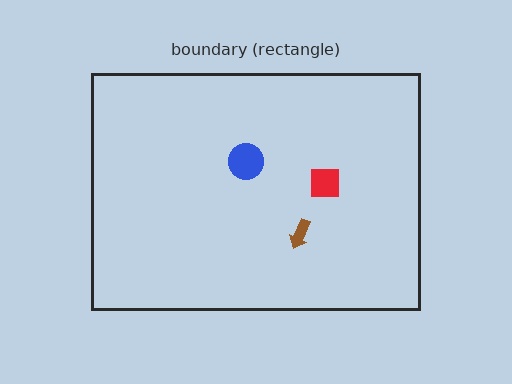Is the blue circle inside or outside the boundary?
Inside.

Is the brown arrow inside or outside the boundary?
Inside.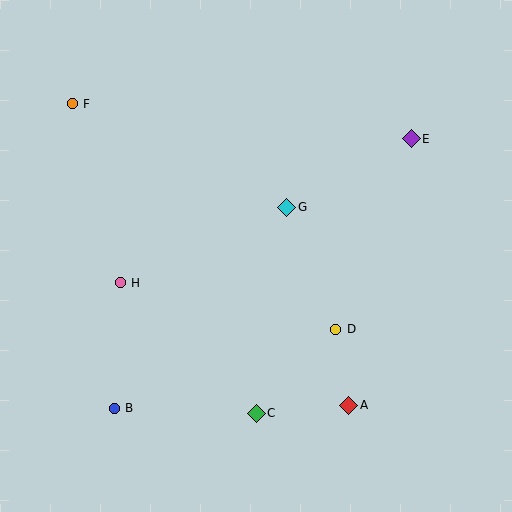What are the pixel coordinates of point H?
Point H is at (120, 283).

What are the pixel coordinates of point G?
Point G is at (287, 207).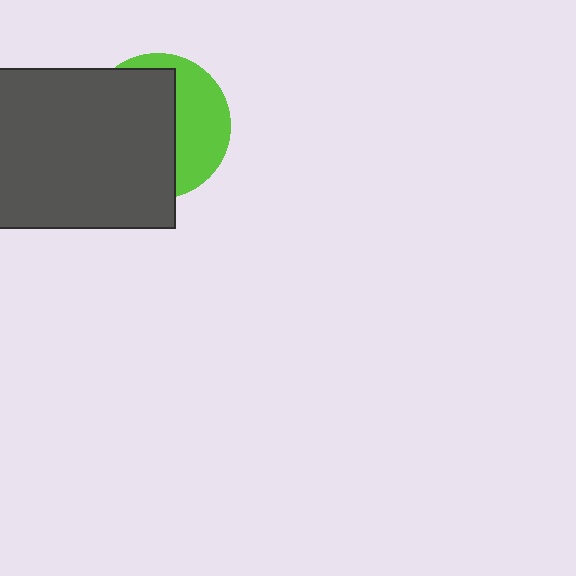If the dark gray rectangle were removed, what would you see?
You would see the complete lime circle.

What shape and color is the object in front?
The object in front is a dark gray rectangle.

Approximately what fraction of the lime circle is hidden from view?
Roughly 61% of the lime circle is hidden behind the dark gray rectangle.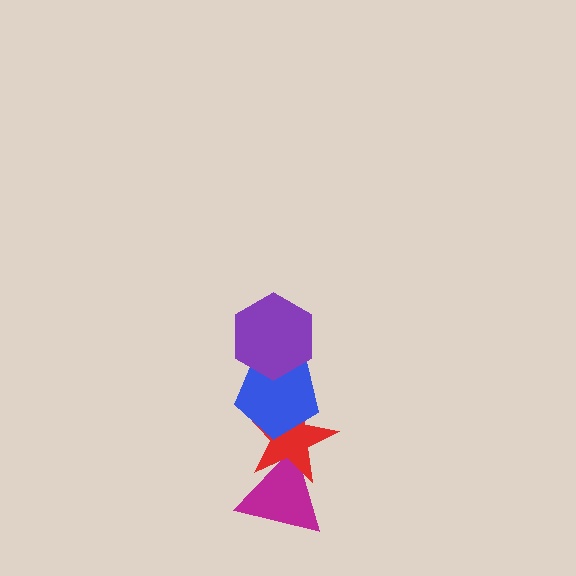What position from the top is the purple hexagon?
The purple hexagon is 1st from the top.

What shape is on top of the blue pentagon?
The purple hexagon is on top of the blue pentagon.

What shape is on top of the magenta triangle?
The red star is on top of the magenta triangle.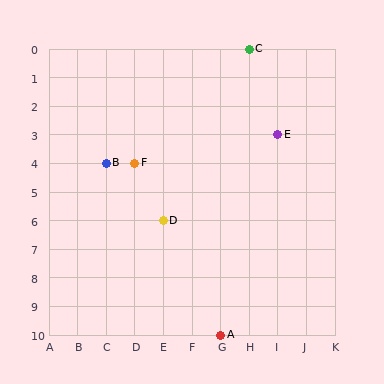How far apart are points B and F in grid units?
Points B and F are 1 column apart.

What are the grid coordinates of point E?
Point E is at grid coordinates (I, 3).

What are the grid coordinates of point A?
Point A is at grid coordinates (G, 10).